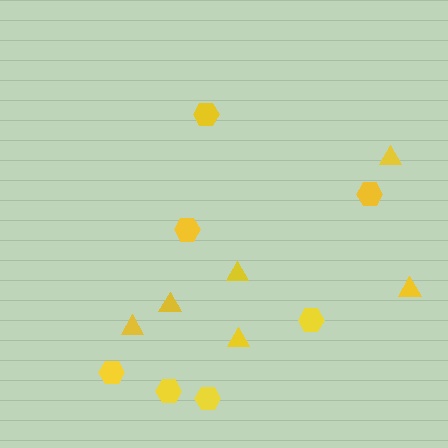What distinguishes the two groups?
There are 2 groups: one group of hexagons (7) and one group of triangles (6).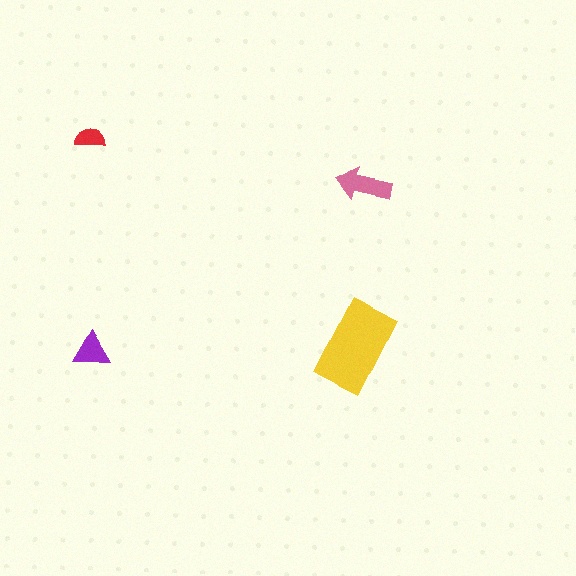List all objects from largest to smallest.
The yellow rectangle, the pink arrow, the purple triangle, the red semicircle.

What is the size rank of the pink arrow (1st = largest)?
2nd.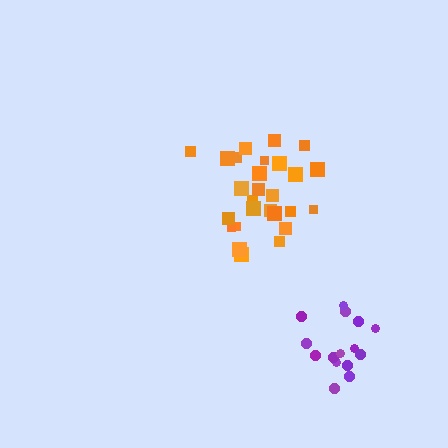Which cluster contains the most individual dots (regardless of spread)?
Orange (27).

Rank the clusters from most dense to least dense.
purple, orange.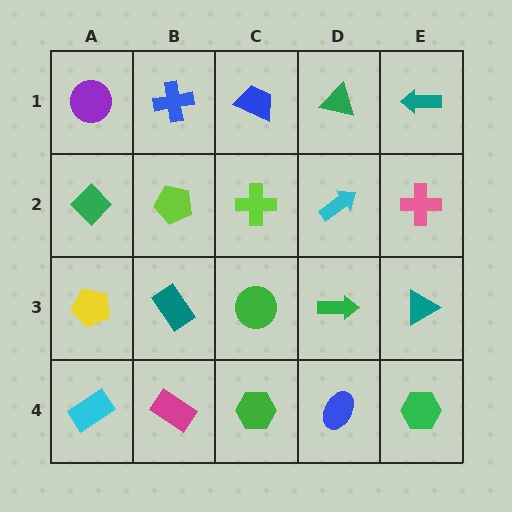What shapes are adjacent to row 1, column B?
A lime pentagon (row 2, column B), a purple circle (row 1, column A), a blue trapezoid (row 1, column C).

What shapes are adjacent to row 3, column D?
A cyan arrow (row 2, column D), a blue ellipse (row 4, column D), a green circle (row 3, column C), a teal triangle (row 3, column E).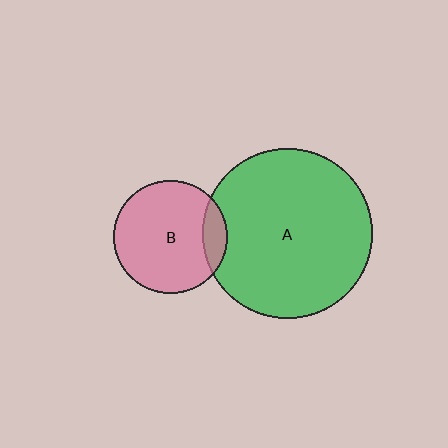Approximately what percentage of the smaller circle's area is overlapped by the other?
Approximately 15%.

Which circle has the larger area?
Circle A (green).